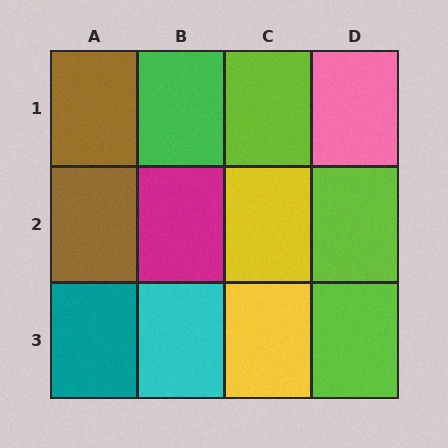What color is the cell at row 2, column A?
Brown.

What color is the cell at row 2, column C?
Yellow.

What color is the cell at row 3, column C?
Yellow.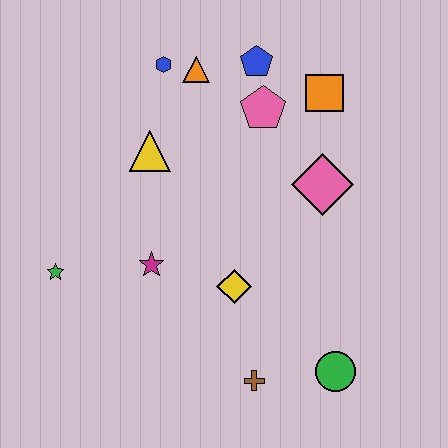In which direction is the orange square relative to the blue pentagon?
The orange square is to the right of the blue pentagon.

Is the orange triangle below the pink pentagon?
No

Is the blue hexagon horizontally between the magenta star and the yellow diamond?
Yes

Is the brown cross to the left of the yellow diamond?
No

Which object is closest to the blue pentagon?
The pink pentagon is closest to the blue pentagon.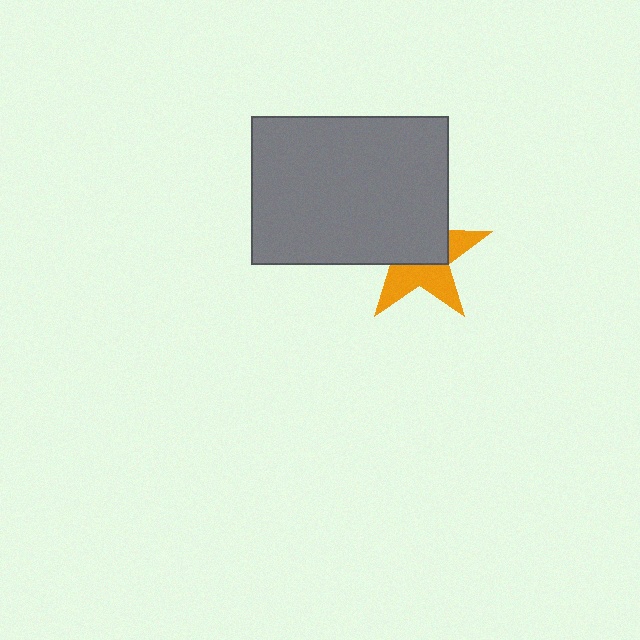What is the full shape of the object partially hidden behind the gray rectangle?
The partially hidden object is an orange star.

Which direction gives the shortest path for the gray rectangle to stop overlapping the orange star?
Moving up gives the shortest separation.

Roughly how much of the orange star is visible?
About half of it is visible (roughly 45%).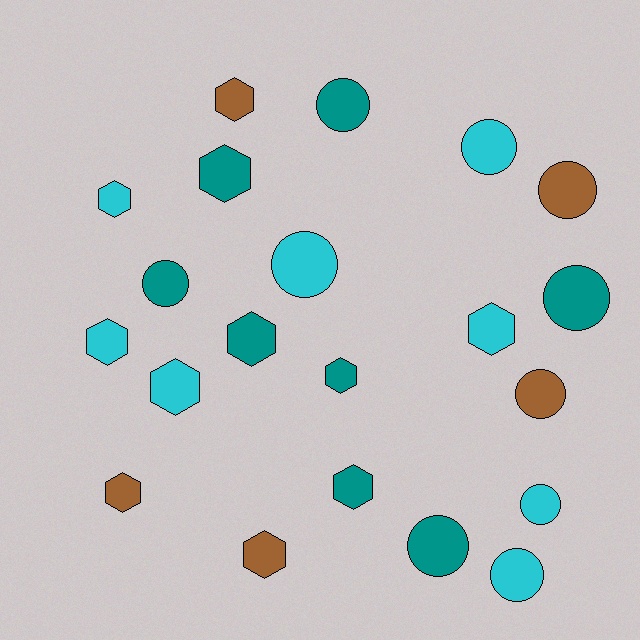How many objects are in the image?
There are 21 objects.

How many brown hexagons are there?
There are 3 brown hexagons.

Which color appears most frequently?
Teal, with 8 objects.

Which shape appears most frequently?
Hexagon, with 11 objects.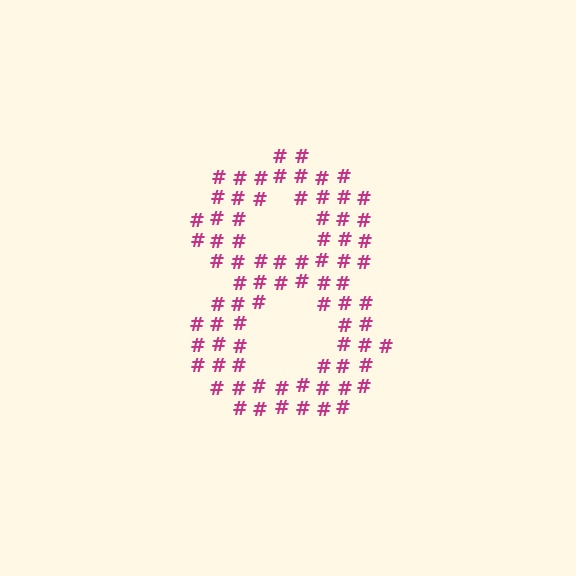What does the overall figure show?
The overall figure shows the digit 8.